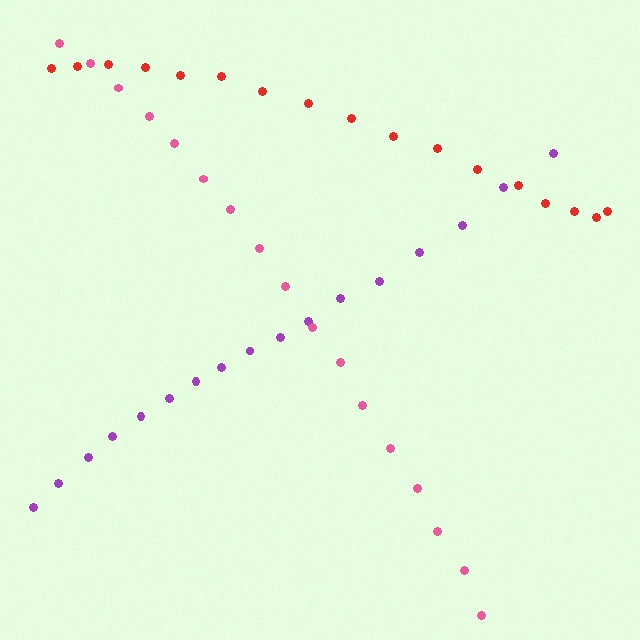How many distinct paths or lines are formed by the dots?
There are 3 distinct paths.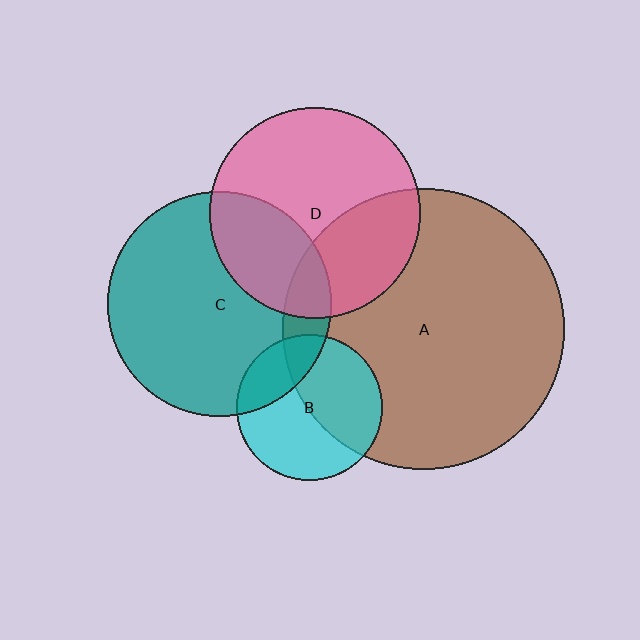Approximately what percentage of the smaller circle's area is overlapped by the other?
Approximately 25%.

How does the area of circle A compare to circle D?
Approximately 1.8 times.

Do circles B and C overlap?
Yes.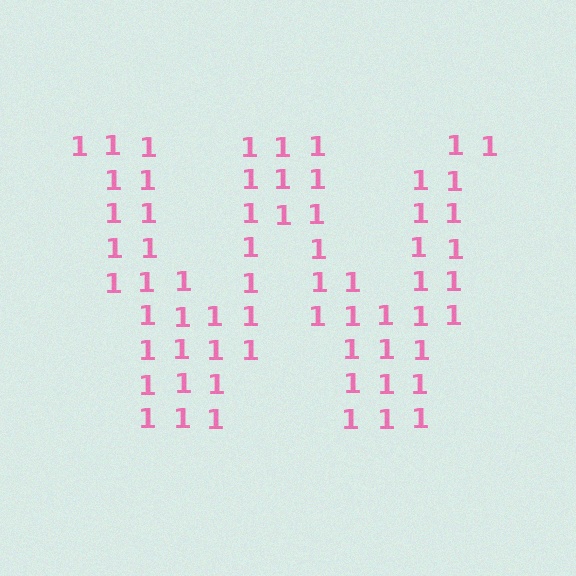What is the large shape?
The large shape is the letter W.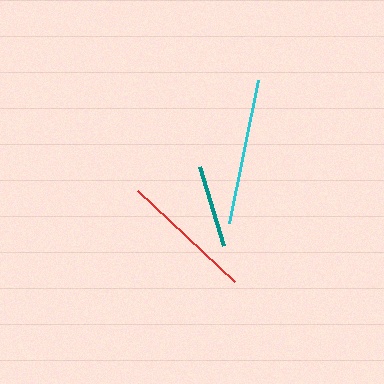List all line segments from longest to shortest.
From longest to shortest: cyan, red, teal.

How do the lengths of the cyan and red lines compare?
The cyan and red lines are approximately the same length.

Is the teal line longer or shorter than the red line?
The red line is longer than the teal line.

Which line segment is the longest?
The cyan line is the longest at approximately 146 pixels.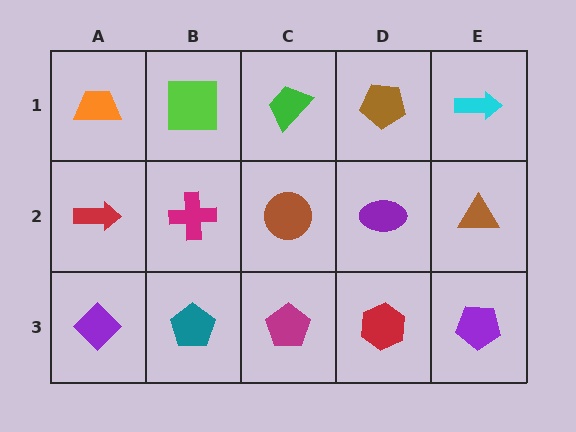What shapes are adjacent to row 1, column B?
A magenta cross (row 2, column B), an orange trapezoid (row 1, column A), a green trapezoid (row 1, column C).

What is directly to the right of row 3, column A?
A teal pentagon.